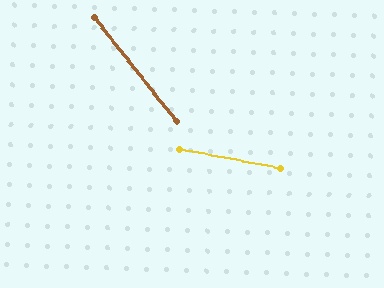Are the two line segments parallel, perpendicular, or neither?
Neither parallel nor perpendicular — they differ by about 41°.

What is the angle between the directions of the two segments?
Approximately 41 degrees.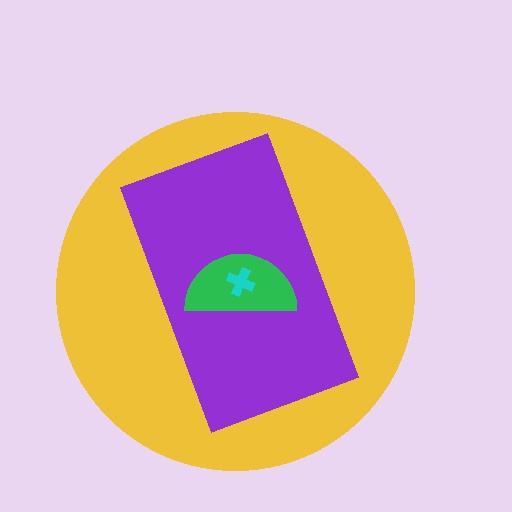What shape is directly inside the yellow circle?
The purple rectangle.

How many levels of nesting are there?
4.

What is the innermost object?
The cyan cross.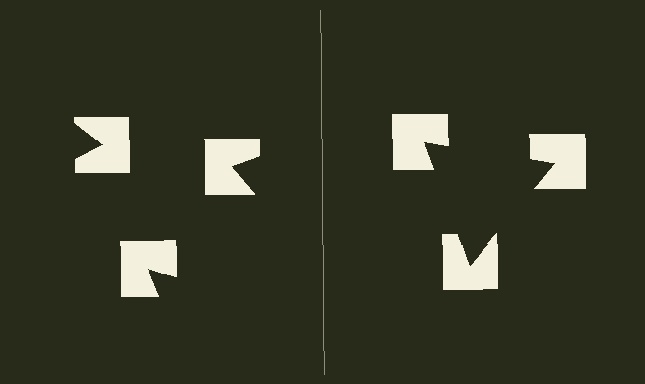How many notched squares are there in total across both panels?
6 — 3 on each side.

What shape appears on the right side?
An illusory triangle.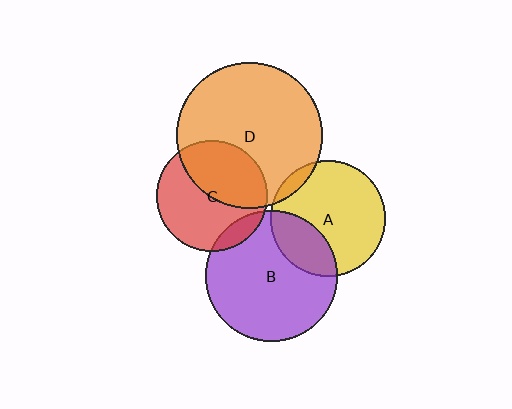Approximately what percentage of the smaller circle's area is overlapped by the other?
Approximately 5%.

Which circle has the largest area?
Circle D (orange).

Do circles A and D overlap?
Yes.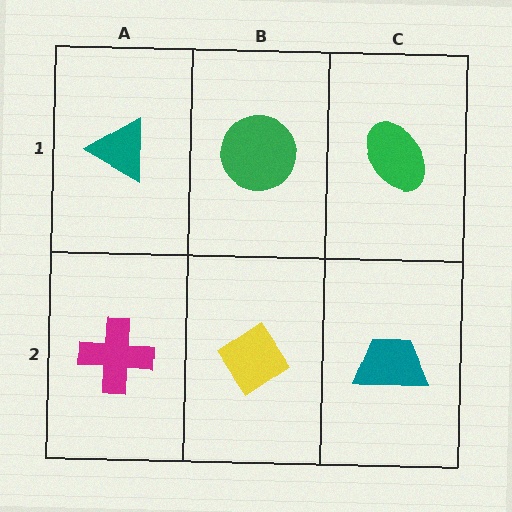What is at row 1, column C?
A green ellipse.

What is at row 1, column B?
A green circle.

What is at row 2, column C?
A teal trapezoid.